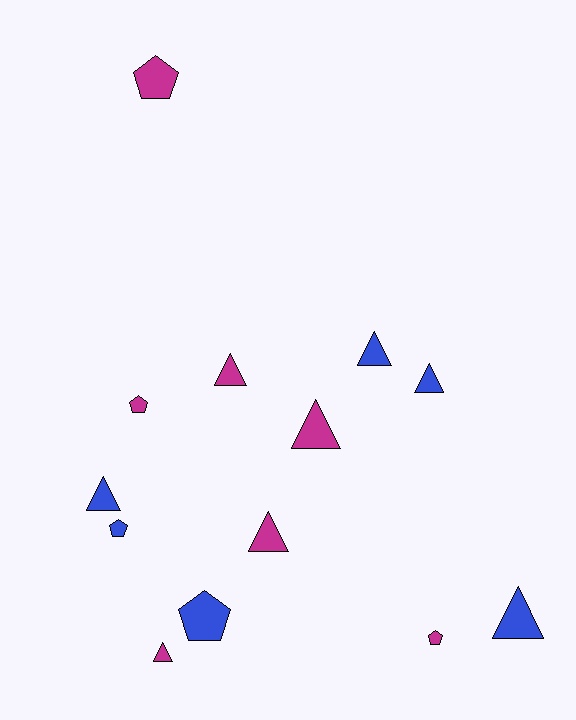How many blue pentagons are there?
There are 2 blue pentagons.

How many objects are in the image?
There are 13 objects.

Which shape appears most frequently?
Triangle, with 8 objects.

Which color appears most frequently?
Magenta, with 7 objects.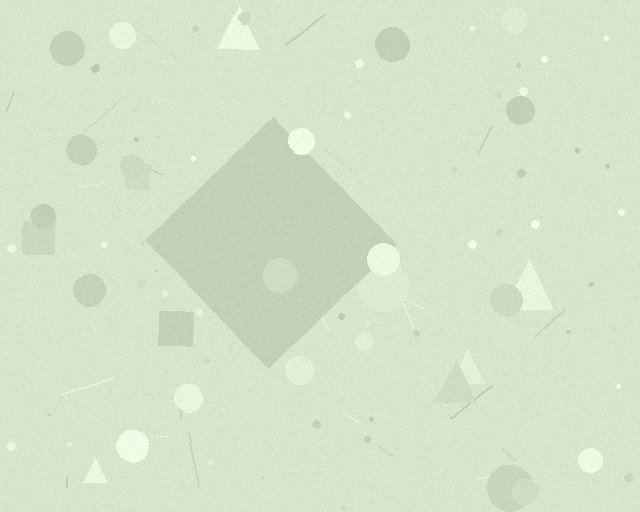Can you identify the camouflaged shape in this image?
The camouflaged shape is a diamond.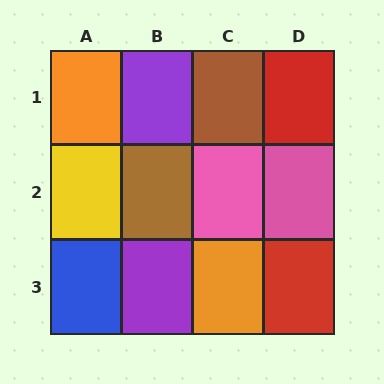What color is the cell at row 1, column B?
Purple.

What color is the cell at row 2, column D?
Pink.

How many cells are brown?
2 cells are brown.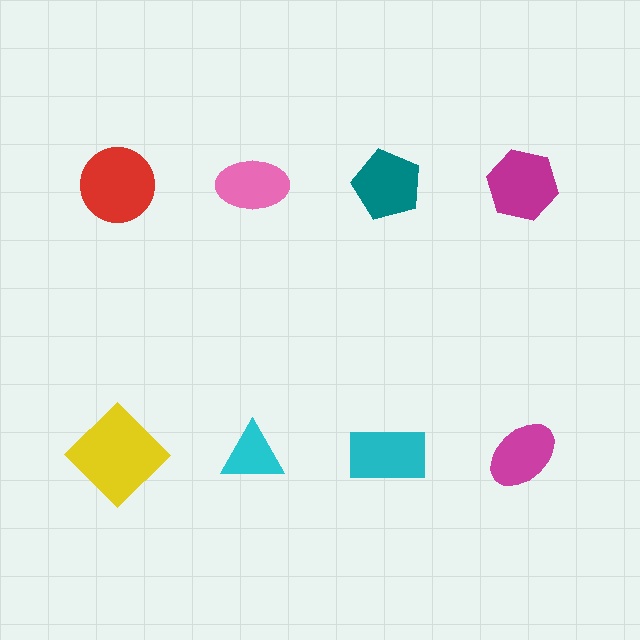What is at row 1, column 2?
A pink ellipse.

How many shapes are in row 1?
4 shapes.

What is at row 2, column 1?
A yellow diamond.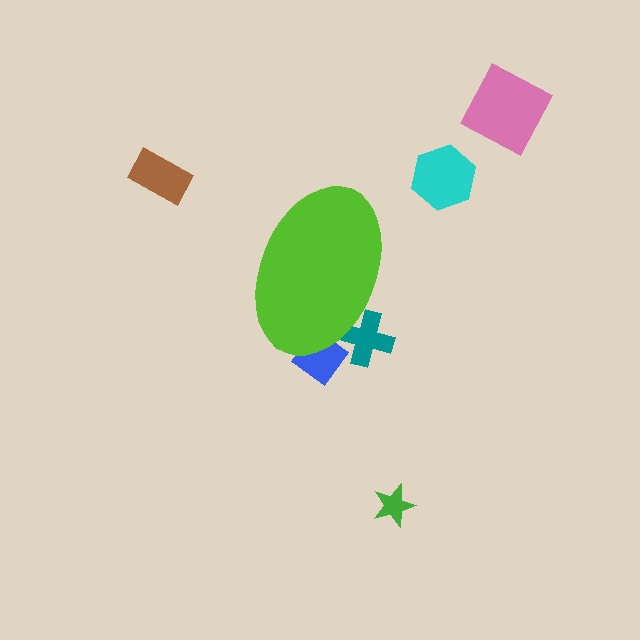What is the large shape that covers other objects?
A lime ellipse.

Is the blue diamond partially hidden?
Yes, the blue diamond is partially hidden behind the lime ellipse.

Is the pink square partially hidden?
No, the pink square is fully visible.